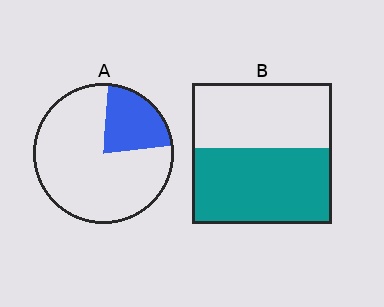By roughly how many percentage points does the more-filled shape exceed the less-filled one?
By roughly 30 percentage points (B over A).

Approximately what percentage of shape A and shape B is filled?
A is approximately 20% and B is approximately 55%.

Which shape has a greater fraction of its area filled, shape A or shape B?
Shape B.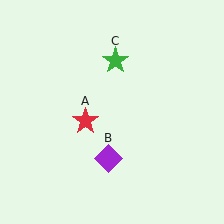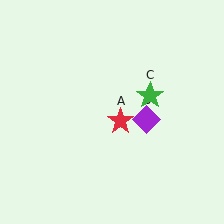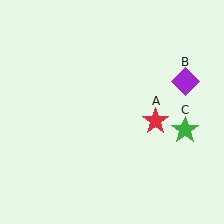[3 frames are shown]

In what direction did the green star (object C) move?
The green star (object C) moved down and to the right.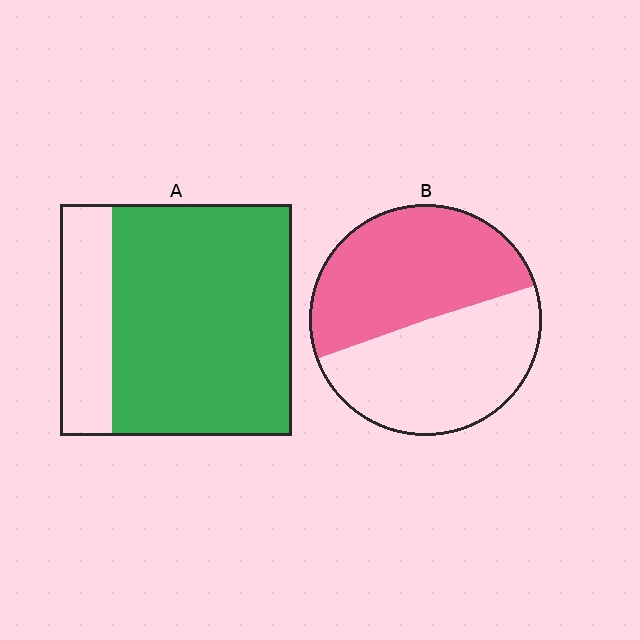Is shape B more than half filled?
Roughly half.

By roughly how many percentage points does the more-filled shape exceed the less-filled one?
By roughly 25 percentage points (A over B).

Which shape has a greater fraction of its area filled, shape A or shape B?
Shape A.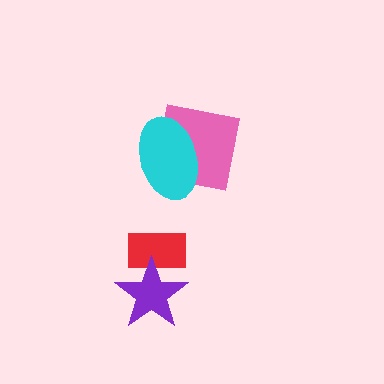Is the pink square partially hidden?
Yes, it is partially covered by another shape.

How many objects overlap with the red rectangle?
1 object overlaps with the red rectangle.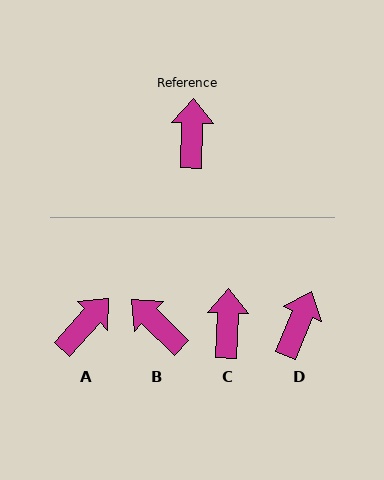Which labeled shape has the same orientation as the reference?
C.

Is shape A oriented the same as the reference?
No, it is off by about 41 degrees.